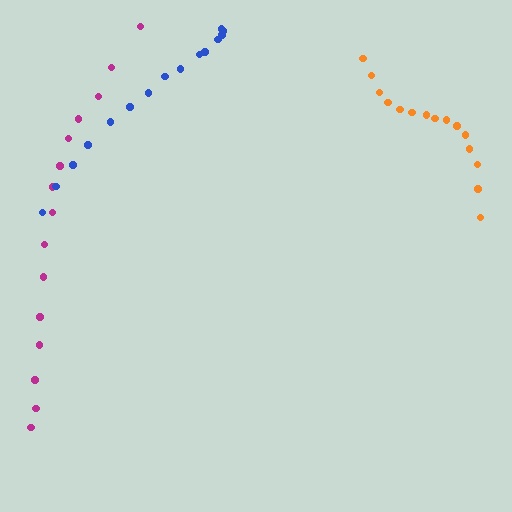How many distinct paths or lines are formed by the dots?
There are 3 distinct paths.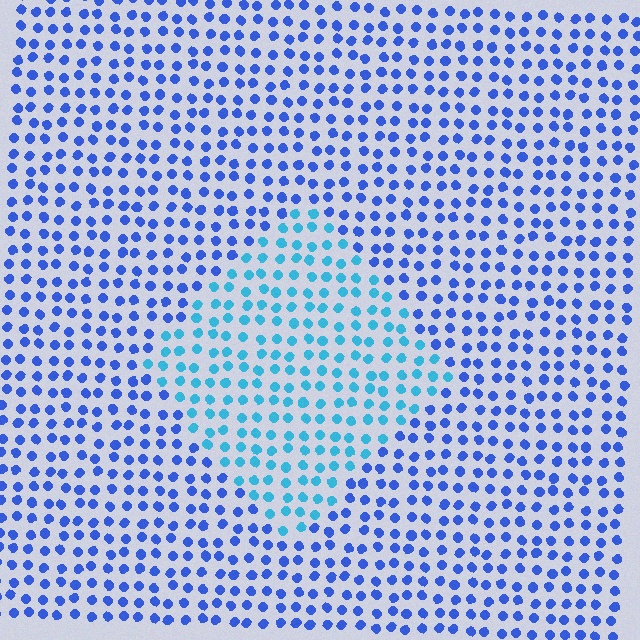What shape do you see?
I see a diamond.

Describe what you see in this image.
The image is filled with small blue elements in a uniform arrangement. A diamond-shaped region is visible where the elements are tinted to a slightly different hue, forming a subtle color boundary.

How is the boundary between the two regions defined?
The boundary is defined purely by a slight shift in hue (about 34 degrees). Spacing, size, and orientation are identical on both sides.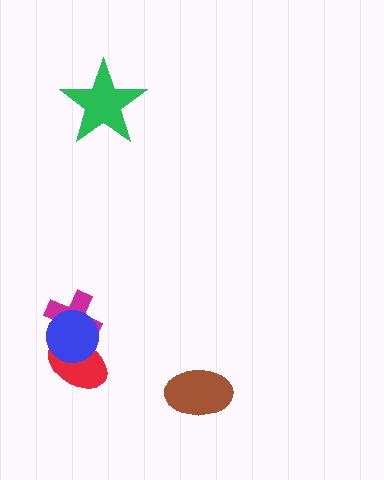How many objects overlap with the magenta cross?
2 objects overlap with the magenta cross.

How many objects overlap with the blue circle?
2 objects overlap with the blue circle.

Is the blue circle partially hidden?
No, no other shape covers it.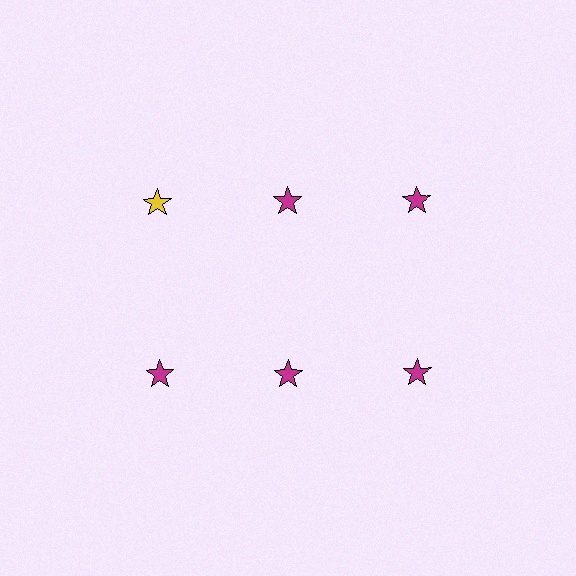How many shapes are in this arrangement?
There are 6 shapes arranged in a grid pattern.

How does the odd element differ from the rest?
It has a different color: yellow instead of magenta.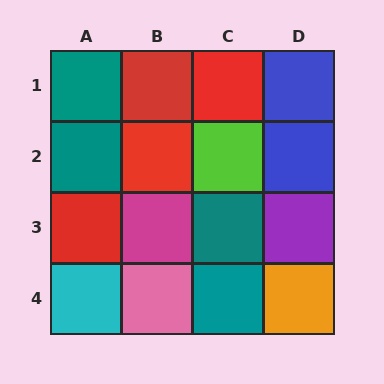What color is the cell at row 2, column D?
Blue.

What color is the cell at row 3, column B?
Magenta.